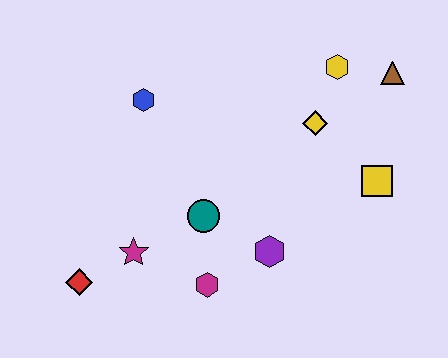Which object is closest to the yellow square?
The yellow diamond is closest to the yellow square.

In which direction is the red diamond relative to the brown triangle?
The red diamond is to the left of the brown triangle.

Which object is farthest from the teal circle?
The brown triangle is farthest from the teal circle.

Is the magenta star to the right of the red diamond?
Yes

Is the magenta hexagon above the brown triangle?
No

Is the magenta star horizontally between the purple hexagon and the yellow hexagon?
No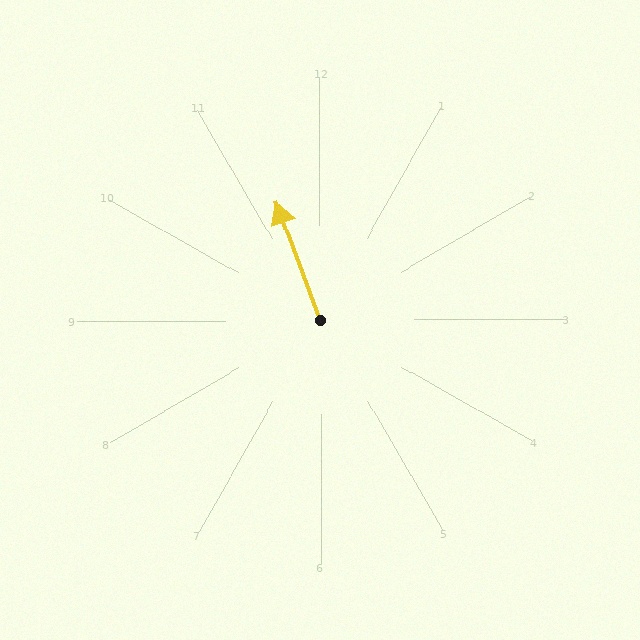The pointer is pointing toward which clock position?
Roughly 11 o'clock.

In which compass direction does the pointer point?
North.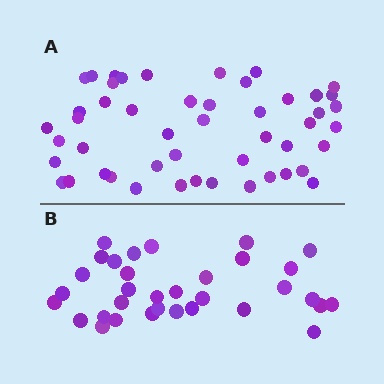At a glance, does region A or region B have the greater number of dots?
Region A (the top region) has more dots.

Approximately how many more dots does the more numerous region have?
Region A has approximately 15 more dots than region B.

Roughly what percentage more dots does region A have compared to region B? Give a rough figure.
About 50% more.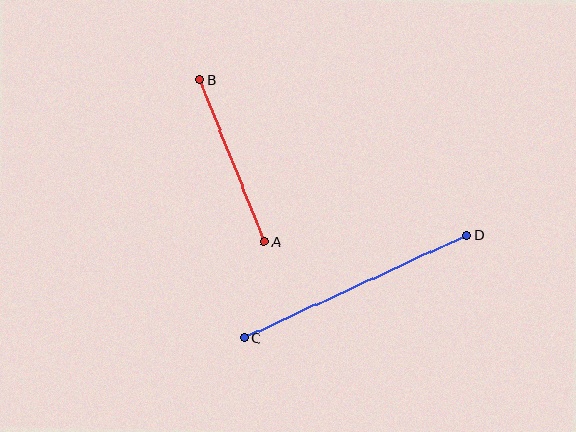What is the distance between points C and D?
The distance is approximately 245 pixels.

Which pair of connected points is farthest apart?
Points C and D are farthest apart.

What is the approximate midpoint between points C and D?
The midpoint is at approximately (355, 287) pixels.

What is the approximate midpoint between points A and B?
The midpoint is at approximately (232, 160) pixels.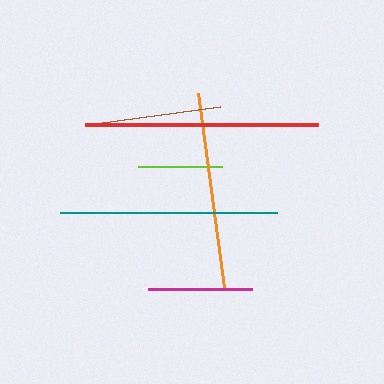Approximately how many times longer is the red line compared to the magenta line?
The red line is approximately 2.2 times the length of the magenta line.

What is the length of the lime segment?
The lime segment is approximately 84 pixels long.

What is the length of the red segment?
The red segment is approximately 233 pixels long.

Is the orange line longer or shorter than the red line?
The red line is longer than the orange line.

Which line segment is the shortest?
The lime line is the shortest at approximately 84 pixels.